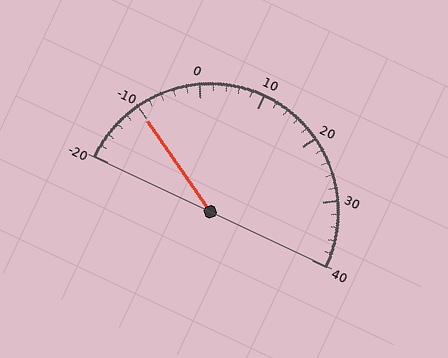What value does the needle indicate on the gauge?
The needle indicates approximately -10.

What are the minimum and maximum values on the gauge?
The gauge ranges from -20 to 40.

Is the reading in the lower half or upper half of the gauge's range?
The reading is in the lower half of the range (-20 to 40).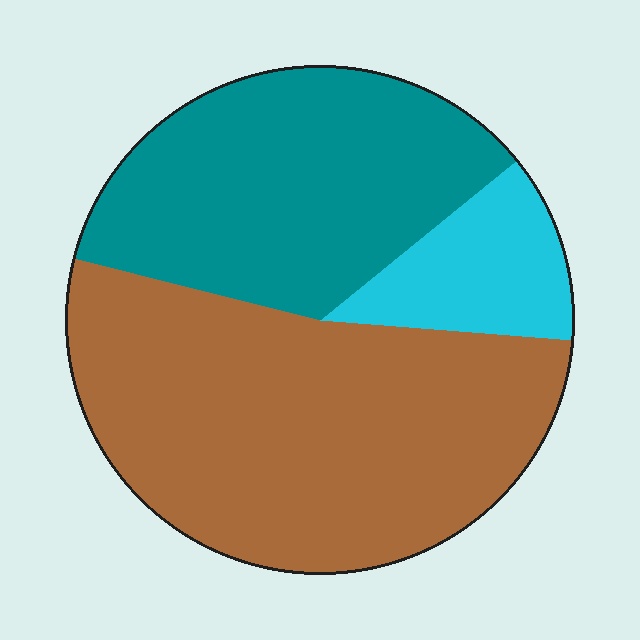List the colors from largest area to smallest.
From largest to smallest: brown, teal, cyan.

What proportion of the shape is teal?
Teal covers around 35% of the shape.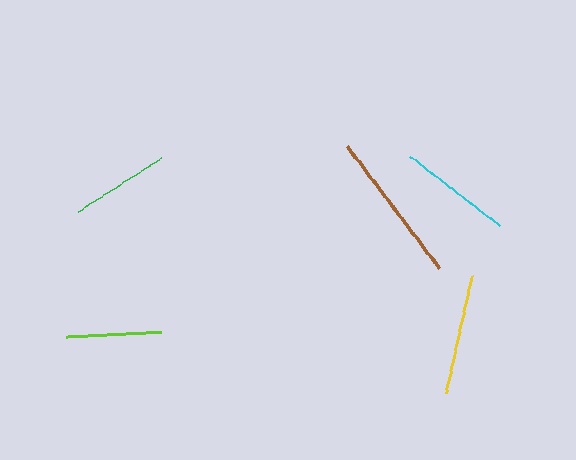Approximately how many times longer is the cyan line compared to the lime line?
The cyan line is approximately 1.2 times the length of the lime line.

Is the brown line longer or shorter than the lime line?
The brown line is longer than the lime line.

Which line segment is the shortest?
The lime line is the shortest at approximately 95 pixels.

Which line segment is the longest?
The brown line is the longest at approximately 154 pixels.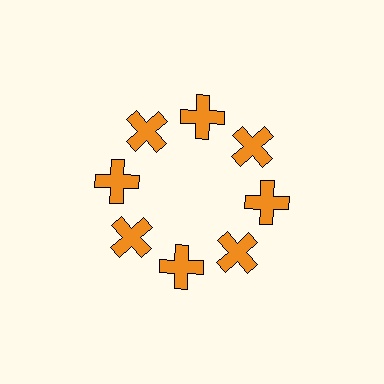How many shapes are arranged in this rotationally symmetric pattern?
There are 8 shapes, arranged in 8 groups of 1.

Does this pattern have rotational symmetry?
Yes, this pattern has 8-fold rotational symmetry. It looks the same after rotating 45 degrees around the center.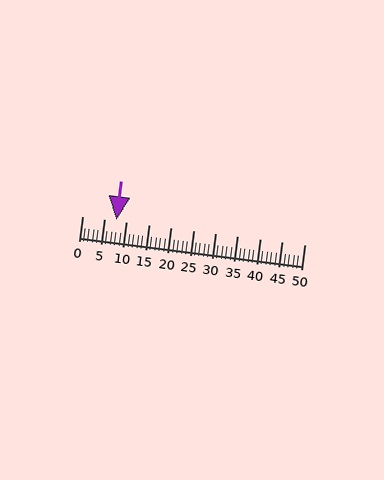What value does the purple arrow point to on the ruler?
The purple arrow points to approximately 8.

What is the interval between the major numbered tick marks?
The major tick marks are spaced 5 units apart.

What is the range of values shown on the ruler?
The ruler shows values from 0 to 50.